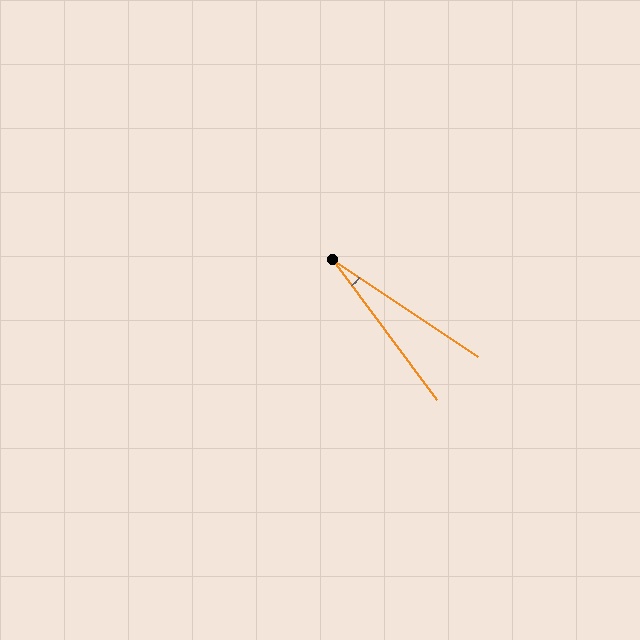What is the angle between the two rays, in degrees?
Approximately 20 degrees.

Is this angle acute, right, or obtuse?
It is acute.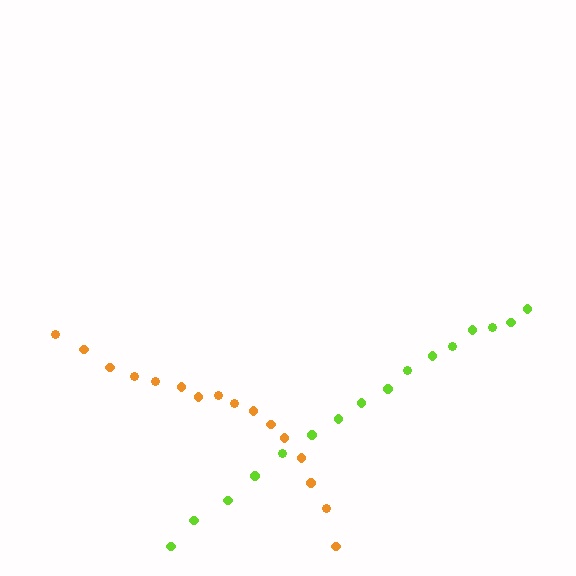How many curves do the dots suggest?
There are 2 distinct paths.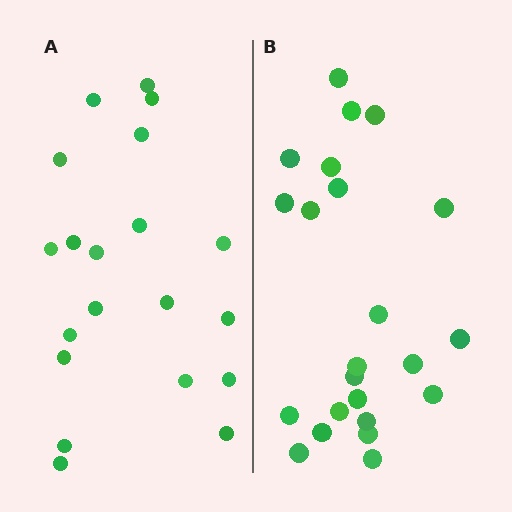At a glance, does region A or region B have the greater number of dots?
Region B (the right region) has more dots.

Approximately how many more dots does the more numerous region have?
Region B has just a few more — roughly 2 or 3 more dots than region A.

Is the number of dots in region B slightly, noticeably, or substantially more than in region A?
Region B has only slightly more — the two regions are fairly close. The ratio is roughly 1.1 to 1.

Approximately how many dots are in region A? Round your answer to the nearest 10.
About 20 dots.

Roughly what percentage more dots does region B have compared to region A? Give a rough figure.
About 15% more.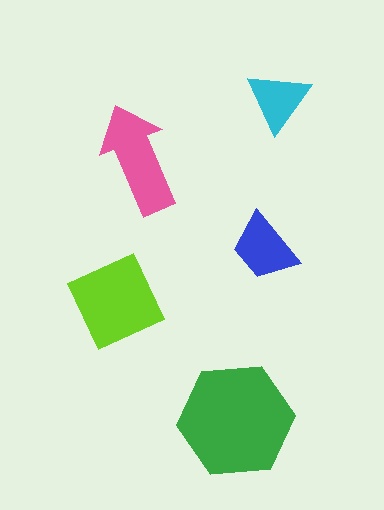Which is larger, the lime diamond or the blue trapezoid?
The lime diamond.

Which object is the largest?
The green hexagon.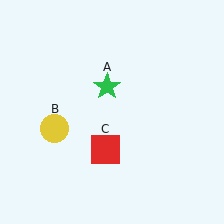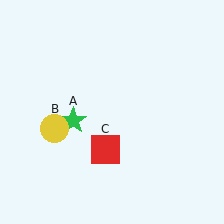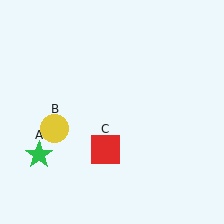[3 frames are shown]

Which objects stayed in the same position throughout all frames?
Yellow circle (object B) and red square (object C) remained stationary.